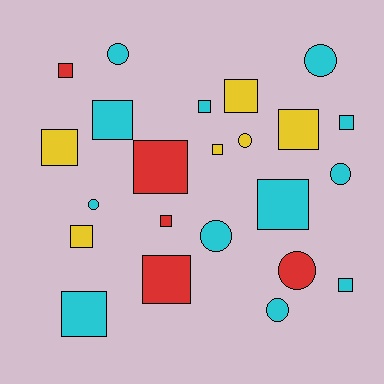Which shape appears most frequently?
Square, with 15 objects.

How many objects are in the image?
There are 23 objects.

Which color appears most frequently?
Cyan, with 12 objects.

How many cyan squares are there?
There are 6 cyan squares.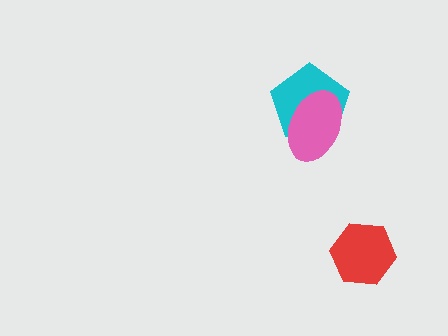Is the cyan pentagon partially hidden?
Yes, it is partially covered by another shape.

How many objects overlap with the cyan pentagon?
1 object overlaps with the cyan pentagon.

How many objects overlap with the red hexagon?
0 objects overlap with the red hexagon.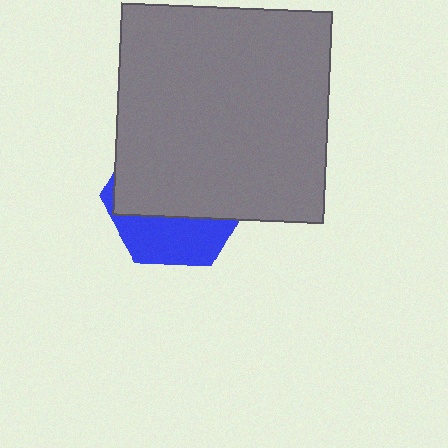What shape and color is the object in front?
The object in front is a gray square.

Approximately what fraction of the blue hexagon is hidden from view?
Roughly 65% of the blue hexagon is hidden behind the gray square.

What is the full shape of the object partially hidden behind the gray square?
The partially hidden object is a blue hexagon.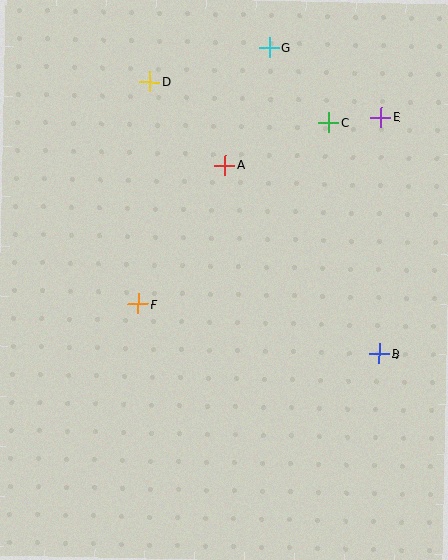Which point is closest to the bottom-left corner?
Point F is closest to the bottom-left corner.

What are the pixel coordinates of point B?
Point B is at (379, 354).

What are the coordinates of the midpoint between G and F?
The midpoint between G and F is at (203, 176).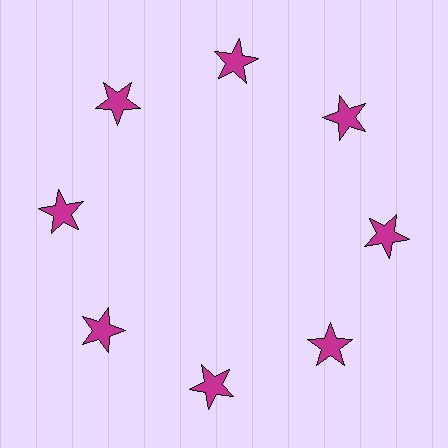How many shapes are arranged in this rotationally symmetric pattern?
There are 8 shapes, arranged in 8 groups of 1.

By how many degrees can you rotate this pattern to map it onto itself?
The pattern maps onto itself every 45 degrees of rotation.